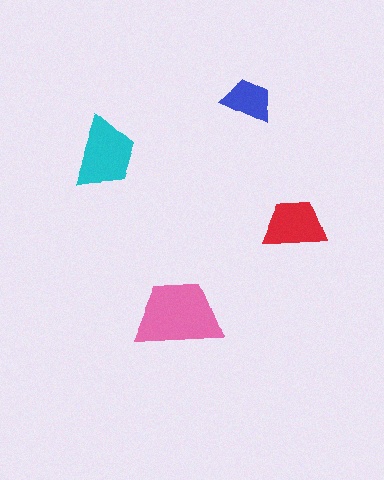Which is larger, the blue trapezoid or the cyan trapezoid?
The cyan one.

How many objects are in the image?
There are 4 objects in the image.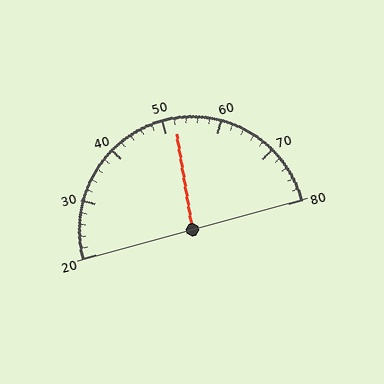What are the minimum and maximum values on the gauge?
The gauge ranges from 20 to 80.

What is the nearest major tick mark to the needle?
The nearest major tick mark is 50.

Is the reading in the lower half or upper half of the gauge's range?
The reading is in the upper half of the range (20 to 80).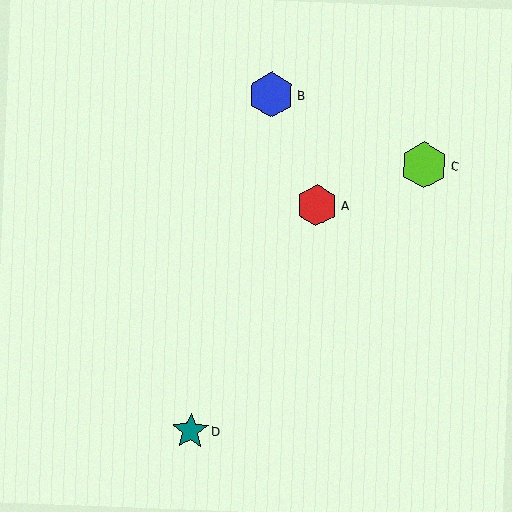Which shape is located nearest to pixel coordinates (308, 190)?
The red hexagon (labeled A) at (317, 205) is nearest to that location.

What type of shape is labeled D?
Shape D is a teal star.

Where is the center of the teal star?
The center of the teal star is at (190, 431).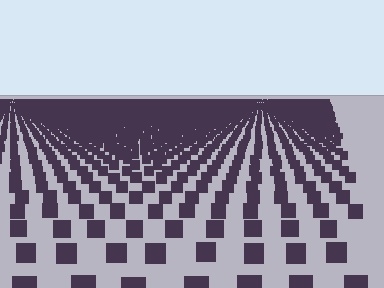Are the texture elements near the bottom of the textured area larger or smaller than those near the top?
Larger. Near the bottom, elements are closer to the viewer and appear at a bigger on-screen size.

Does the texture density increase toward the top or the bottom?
Density increases toward the top.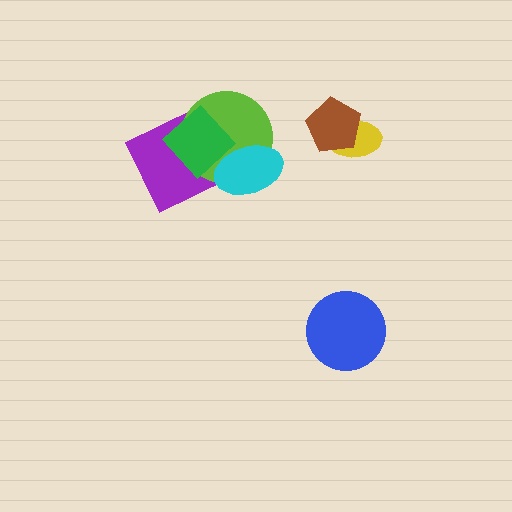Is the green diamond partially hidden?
Yes, it is partially covered by another shape.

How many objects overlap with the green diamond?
3 objects overlap with the green diamond.